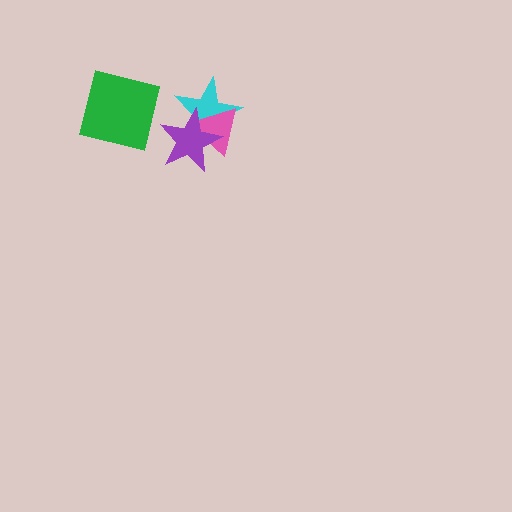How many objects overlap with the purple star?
2 objects overlap with the purple star.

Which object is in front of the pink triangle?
The purple star is in front of the pink triangle.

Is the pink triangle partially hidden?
Yes, it is partially covered by another shape.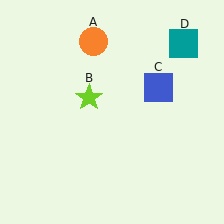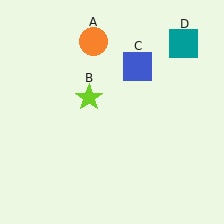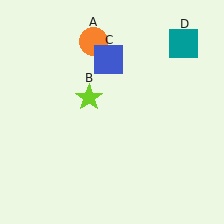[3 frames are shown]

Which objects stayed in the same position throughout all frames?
Orange circle (object A) and lime star (object B) and teal square (object D) remained stationary.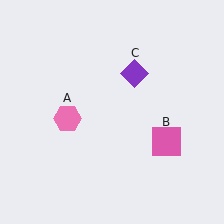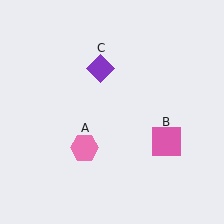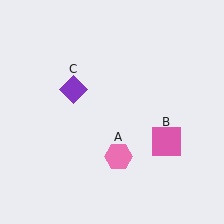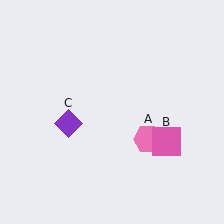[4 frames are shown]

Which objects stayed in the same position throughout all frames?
Pink square (object B) remained stationary.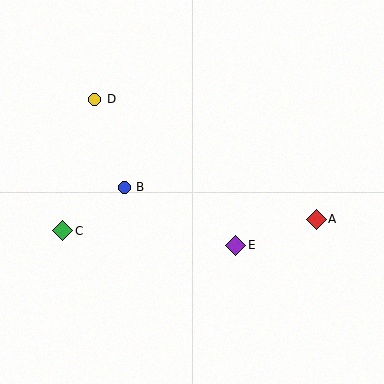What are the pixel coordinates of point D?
Point D is at (95, 99).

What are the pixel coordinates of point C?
Point C is at (63, 231).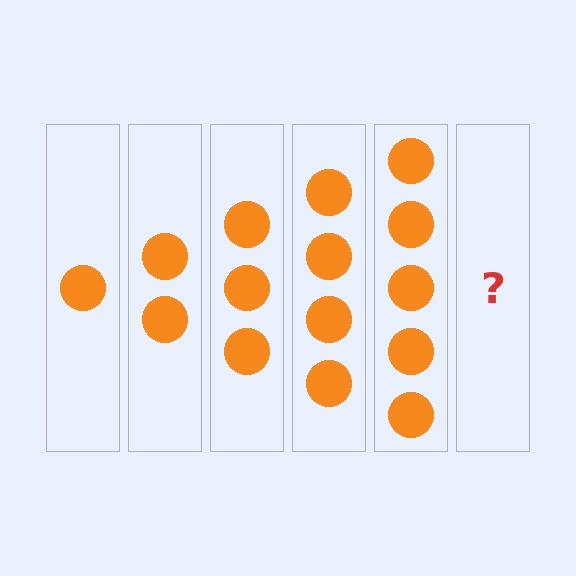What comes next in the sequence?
The next element should be 6 circles.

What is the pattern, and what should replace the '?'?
The pattern is that each step adds one more circle. The '?' should be 6 circles.